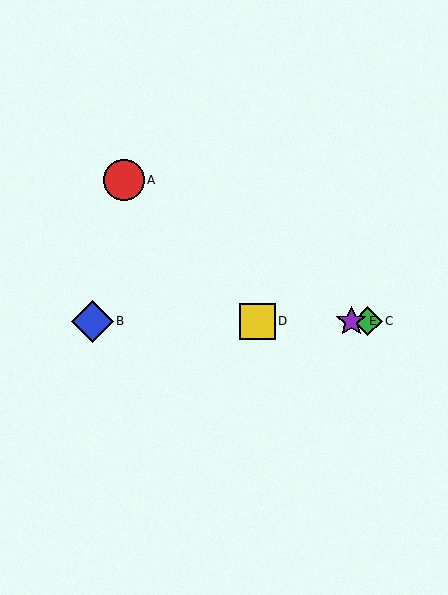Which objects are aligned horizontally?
Objects B, C, D, E are aligned horizontally.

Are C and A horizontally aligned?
No, C is at y≈321 and A is at y≈180.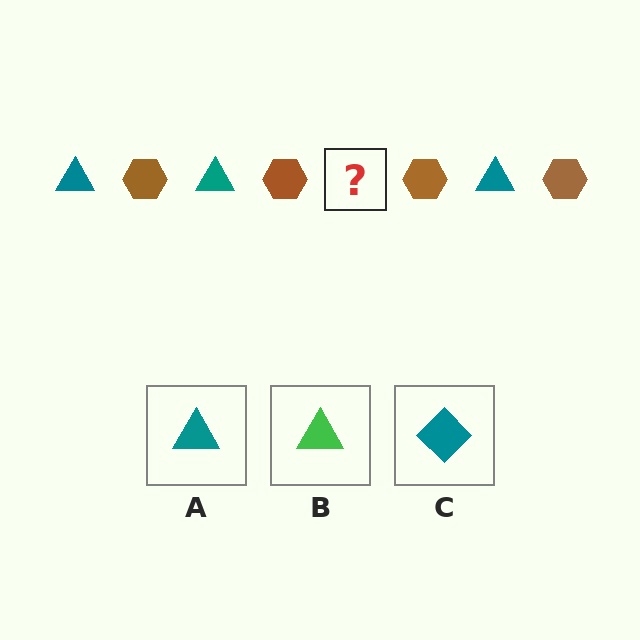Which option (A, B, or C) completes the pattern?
A.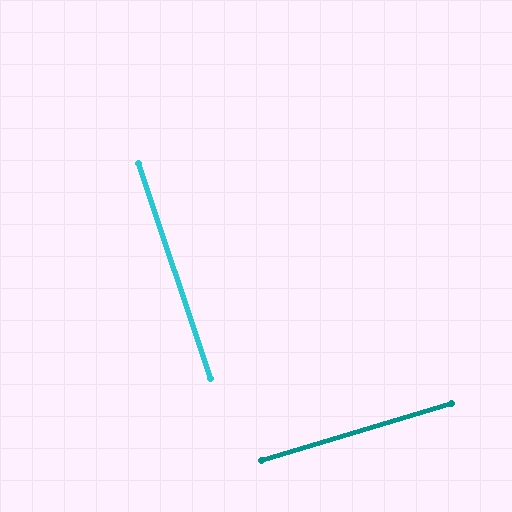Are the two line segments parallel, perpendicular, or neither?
Perpendicular — they meet at approximately 88°.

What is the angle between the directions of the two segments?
Approximately 88 degrees.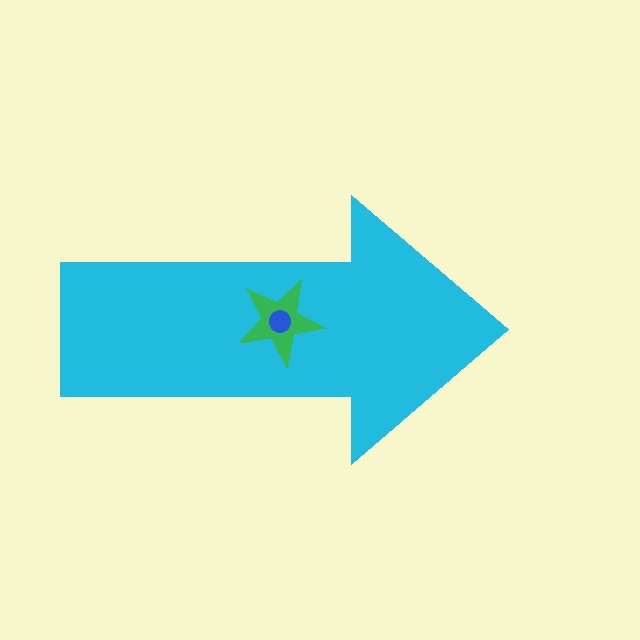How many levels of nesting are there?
3.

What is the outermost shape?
The cyan arrow.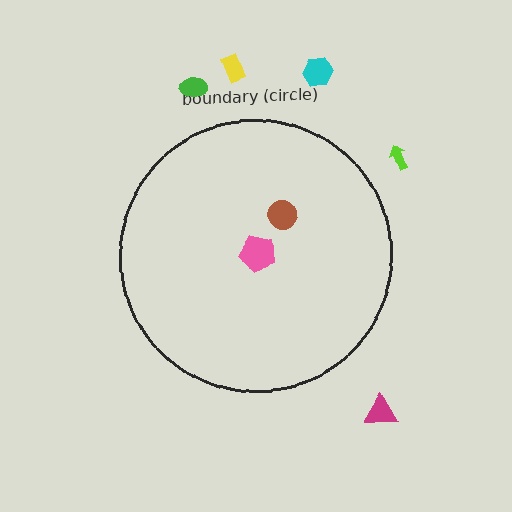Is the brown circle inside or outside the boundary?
Inside.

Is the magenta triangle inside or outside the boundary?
Outside.